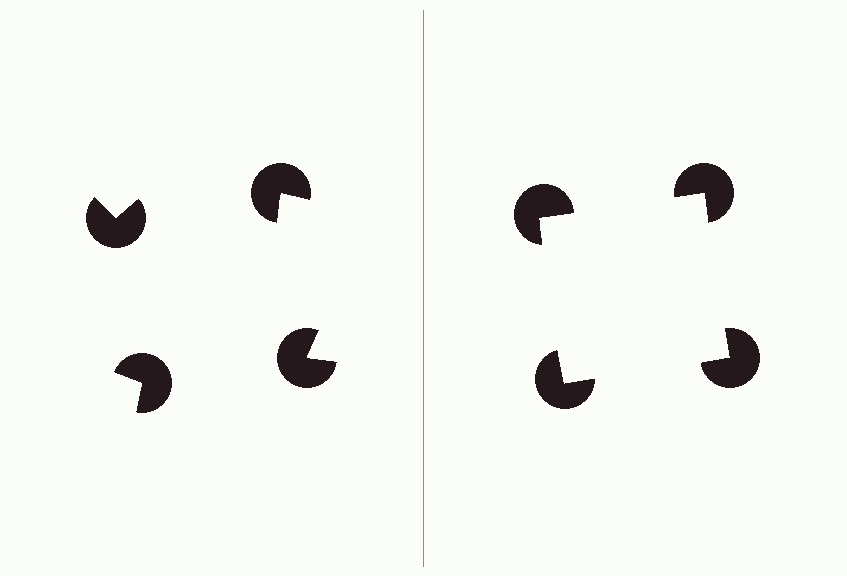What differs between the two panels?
The pac-man discs are positioned identically on both sides; only the wedge orientations differ. On the right they align to a square; on the left they are misaligned.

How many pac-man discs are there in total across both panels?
8 — 4 on each side.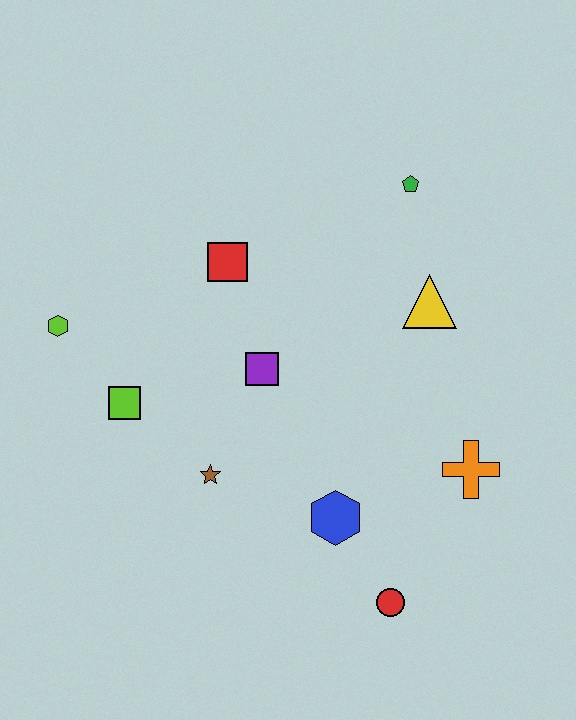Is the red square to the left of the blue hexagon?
Yes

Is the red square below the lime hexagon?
No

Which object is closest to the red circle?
The blue hexagon is closest to the red circle.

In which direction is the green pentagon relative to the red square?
The green pentagon is to the right of the red square.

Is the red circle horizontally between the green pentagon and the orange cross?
No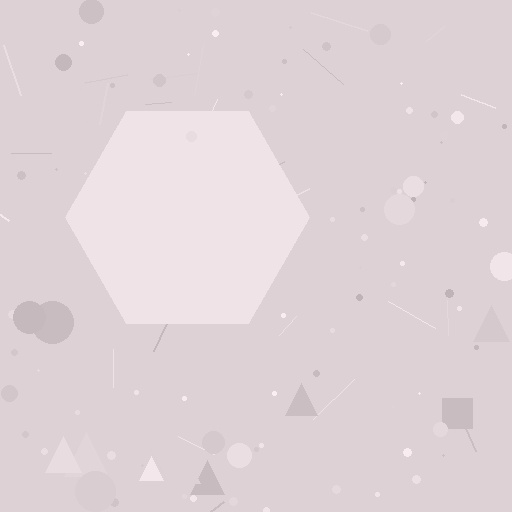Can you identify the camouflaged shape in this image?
The camouflaged shape is a hexagon.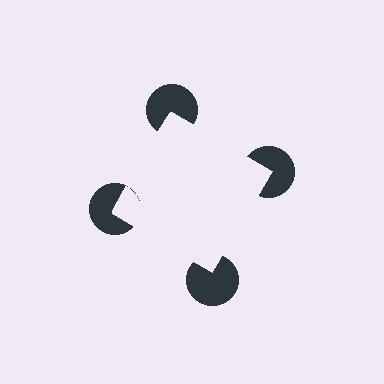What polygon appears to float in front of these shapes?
An illusory square — its edges are inferred from the aligned wedge cuts in the pac-man discs, not physically drawn.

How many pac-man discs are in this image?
There are 4 — one at each vertex of the illusory square.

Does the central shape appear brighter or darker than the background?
It typically appears slightly brighter than the background, even though no actual brightness change is drawn.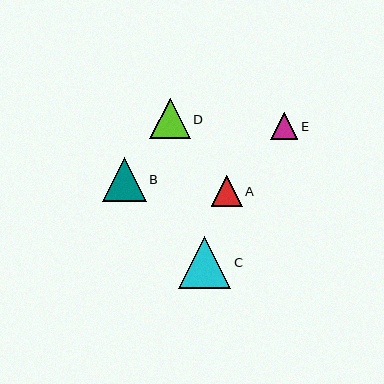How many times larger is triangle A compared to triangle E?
Triangle A is approximately 1.1 times the size of triangle E.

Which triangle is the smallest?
Triangle E is the smallest with a size of approximately 27 pixels.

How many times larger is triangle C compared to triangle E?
Triangle C is approximately 1.9 times the size of triangle E.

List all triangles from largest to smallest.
From largest to smallest: C, B, D, A, E.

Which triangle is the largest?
Triangle C is the largest with a size of approximately 52 pixels.